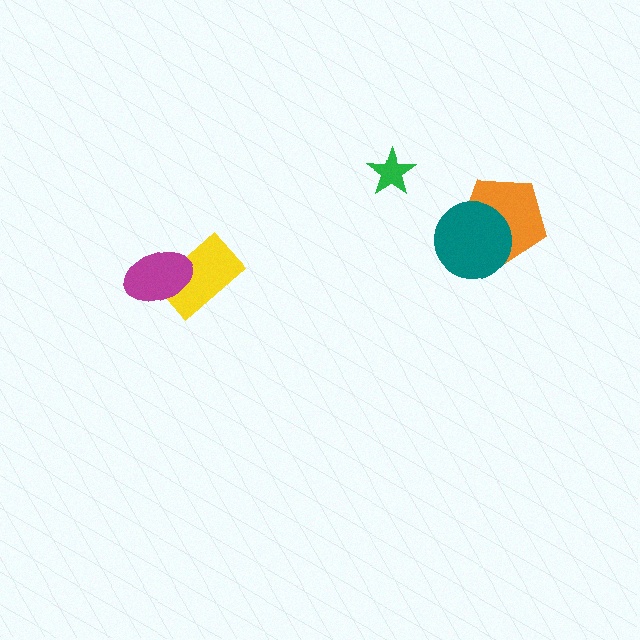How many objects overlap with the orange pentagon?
1 object overlaps with the orange pentagon.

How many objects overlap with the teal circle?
1 object overlaps with the teal circle.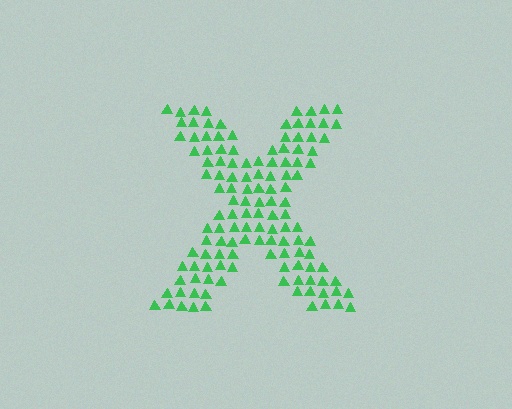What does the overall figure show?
The overall figure shows the letter X.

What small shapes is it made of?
It is made of small triangles.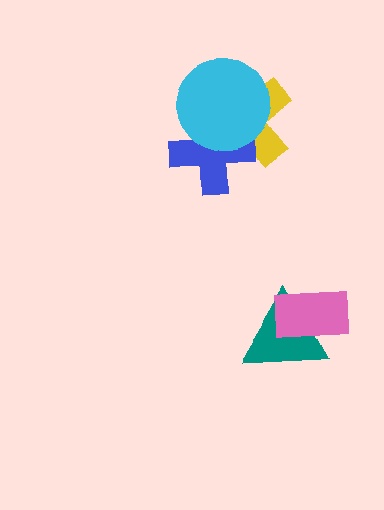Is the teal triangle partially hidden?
Yes, it is partially covered by another shape.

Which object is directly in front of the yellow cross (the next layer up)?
The blue cross is directly in front of the yellow cross.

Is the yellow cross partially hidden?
Yes, it is partially covered by another shape.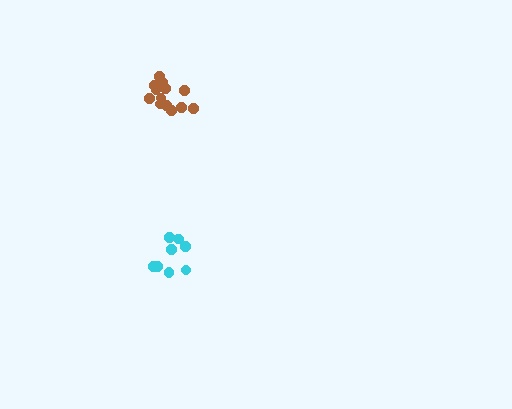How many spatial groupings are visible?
There are 2 spatial groupings.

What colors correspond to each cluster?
The clusters are colored: cyan, brown.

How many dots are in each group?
Group 1: 8 dots, Group 2: 13 dots (21 total).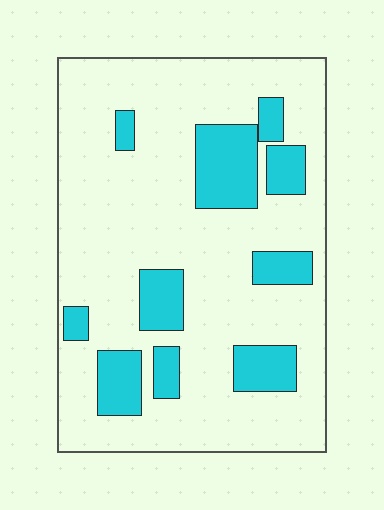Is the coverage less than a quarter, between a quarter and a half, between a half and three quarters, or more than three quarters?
Less than a quarter.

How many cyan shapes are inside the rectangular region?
10.